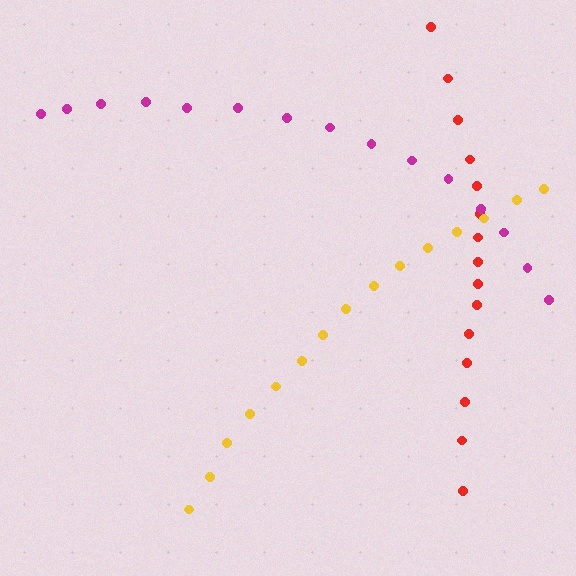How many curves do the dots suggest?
There are 3 distinct paths.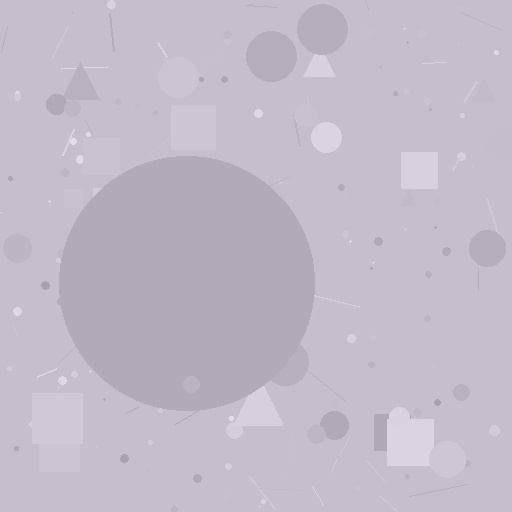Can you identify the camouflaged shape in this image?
The camouflaged shape is a circle.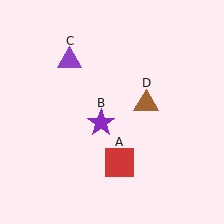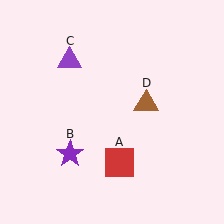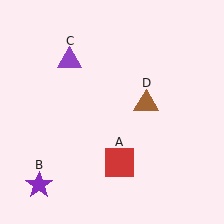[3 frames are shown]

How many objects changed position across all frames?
1 object changed position: purple star (object B).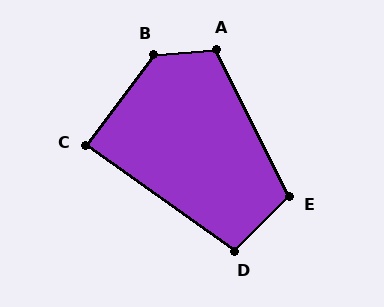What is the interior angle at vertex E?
Approximately 108 degrees (obtuse).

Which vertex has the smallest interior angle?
C, at approximately 89 degrees.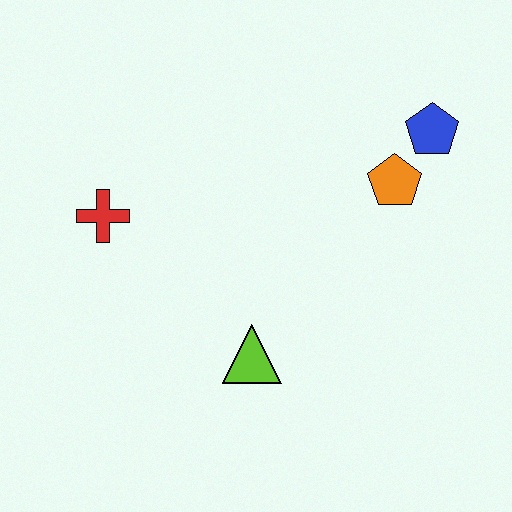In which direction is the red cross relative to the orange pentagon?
The red cross is to the left of the orange pentagon.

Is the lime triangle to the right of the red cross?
Yes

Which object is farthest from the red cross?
The blue pentagon is farthest from the red cross.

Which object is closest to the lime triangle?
The red cross is closest to the lime triangle.